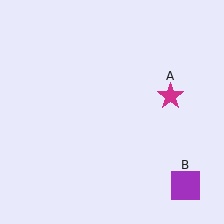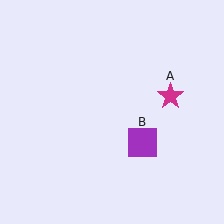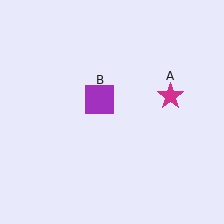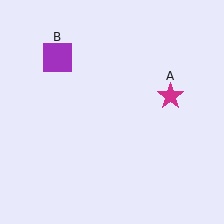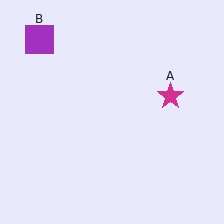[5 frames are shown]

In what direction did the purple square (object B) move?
The purple square (object B) moved up and to the left.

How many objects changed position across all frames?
1 object changed position: purple square (object B).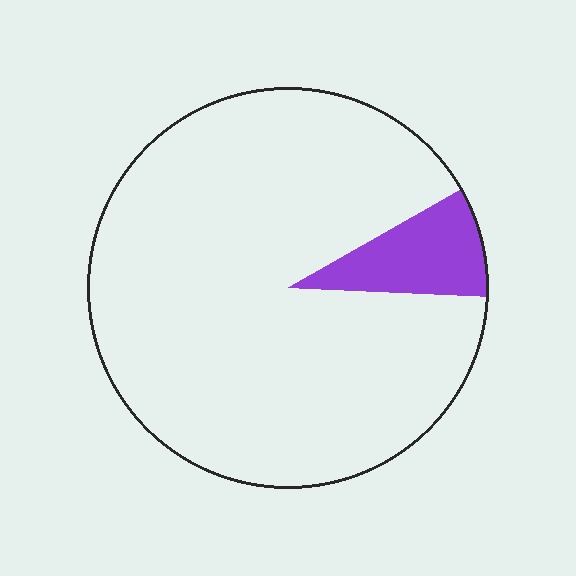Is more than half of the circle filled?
No.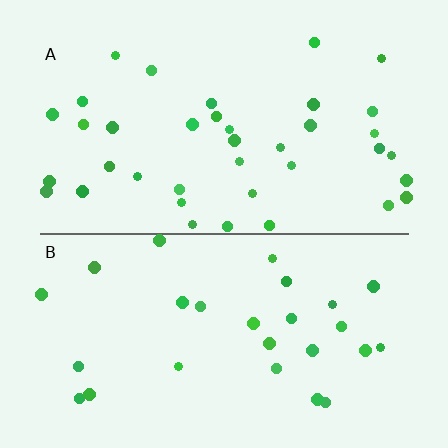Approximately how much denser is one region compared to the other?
Approximately 1.4× — region A over region B.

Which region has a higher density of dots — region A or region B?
A (the top).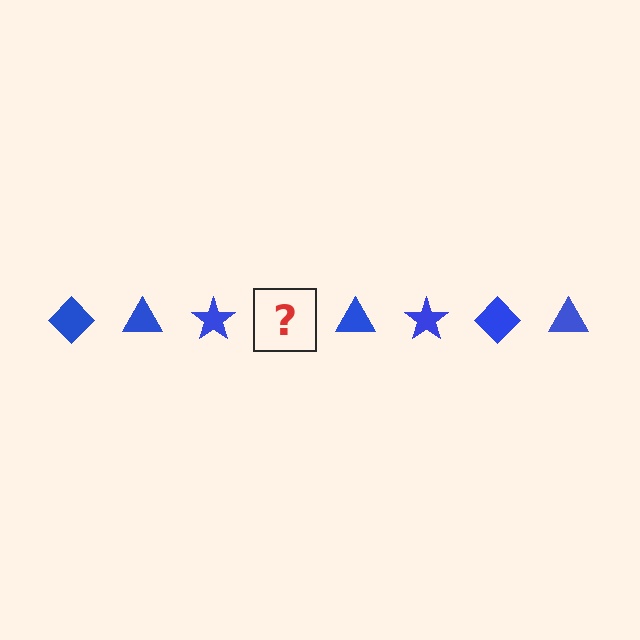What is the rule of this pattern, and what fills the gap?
The rule is that the pattern cycles through diamond, triangle, star shapes in blue. The gap should be filled with a blue diamond.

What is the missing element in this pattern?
The missing element is a blue diamond.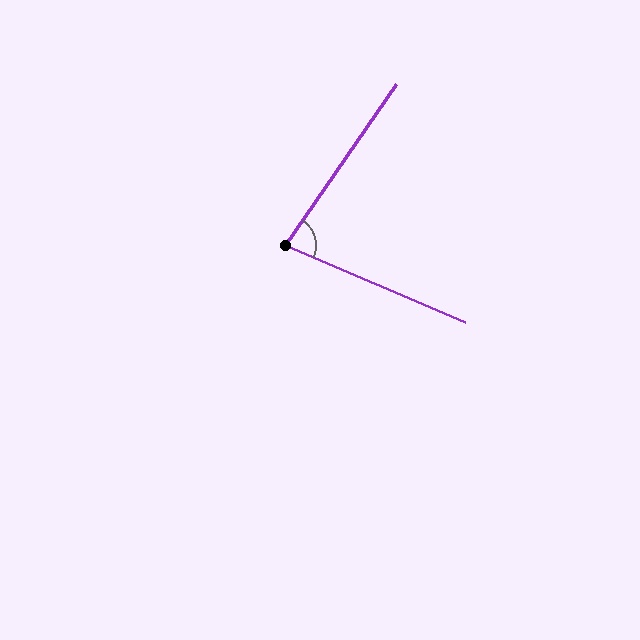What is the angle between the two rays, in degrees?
Approximately 78 degrees.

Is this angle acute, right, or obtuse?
It is acute.